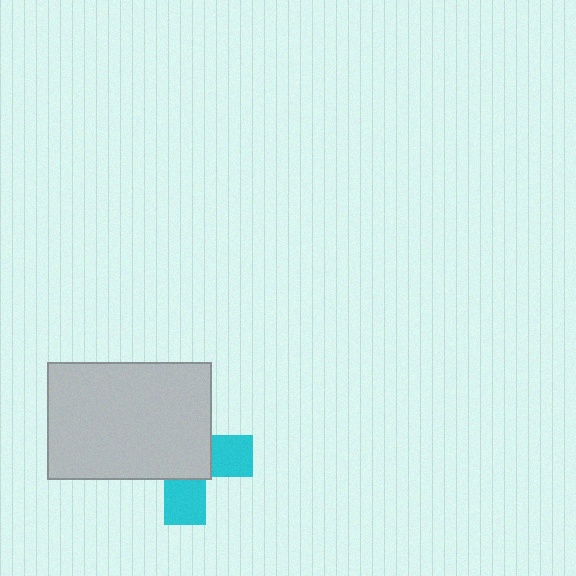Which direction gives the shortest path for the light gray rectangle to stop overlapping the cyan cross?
Moving toward the upper-left gives the shortest separation.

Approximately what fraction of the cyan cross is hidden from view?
Roughly 62% of the cyan cross is hidden behind the light gray rectangle.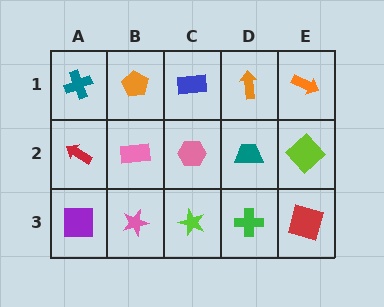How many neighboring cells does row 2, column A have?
3.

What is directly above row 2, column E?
An orange arrow.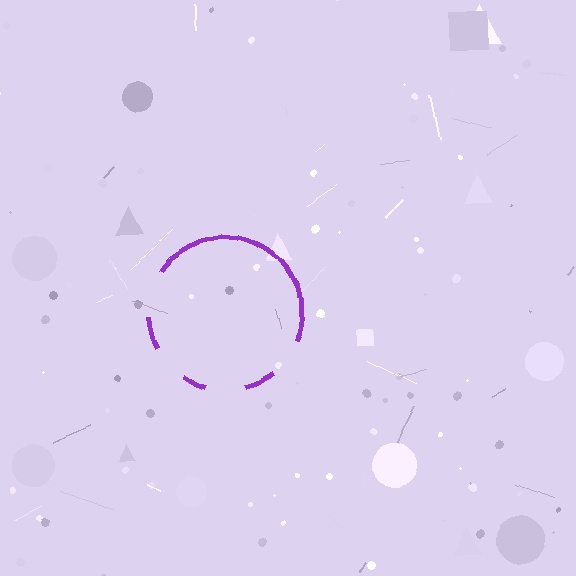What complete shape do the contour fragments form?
The contour fragments form a circle.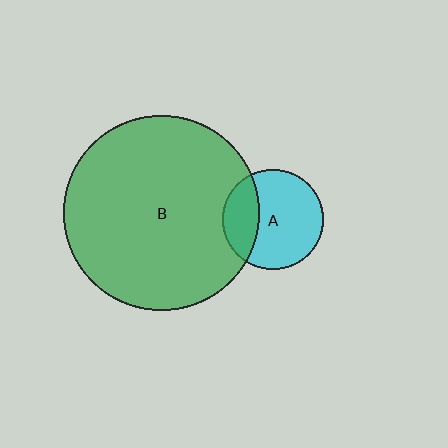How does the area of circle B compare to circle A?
Approximately 3.8 times.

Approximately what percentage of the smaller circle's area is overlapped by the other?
Approximately 30%.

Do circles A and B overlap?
Yes.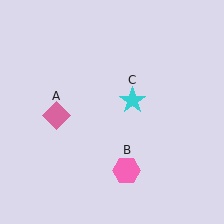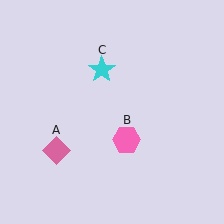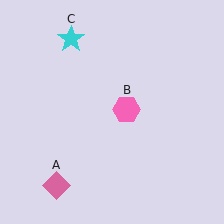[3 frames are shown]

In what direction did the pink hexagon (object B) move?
The pink hexagon (object B) moved up.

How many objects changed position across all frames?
3 objects changed position: pink diamond (object A), pink hexagon (object B), cyan star (object C).